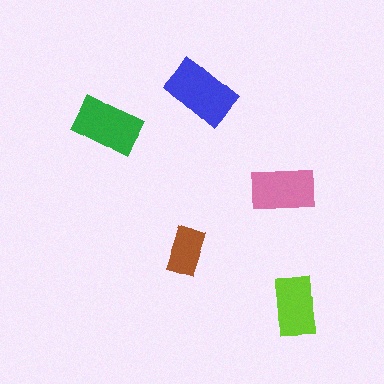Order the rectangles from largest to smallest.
the blue one, the green one, the pink one, the lime one, the brown one.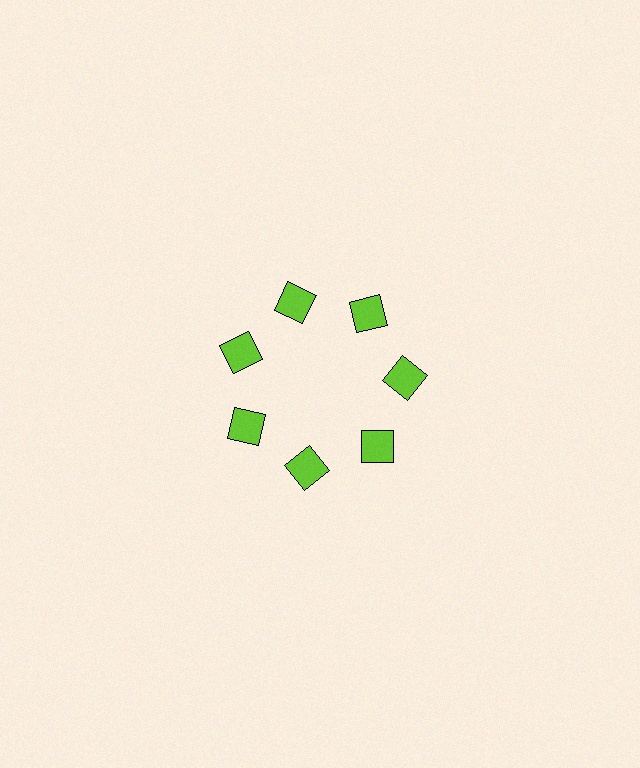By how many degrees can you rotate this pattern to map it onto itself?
The pattern maps onto itself every 51 degrees of rotation.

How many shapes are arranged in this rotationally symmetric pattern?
There are 7 shapes, arranged in 7 groups of 1.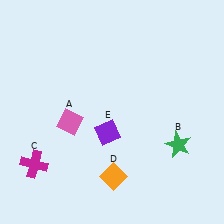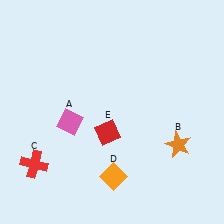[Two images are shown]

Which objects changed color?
B changed from green to orange. C changed from magenta to red. E changed from purple to red.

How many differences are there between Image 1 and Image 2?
There are 3 differences between the two images.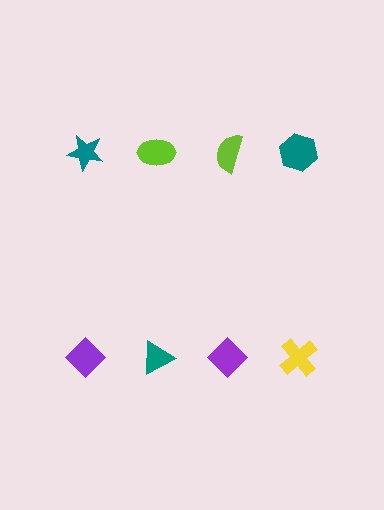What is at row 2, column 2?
A teal triangle.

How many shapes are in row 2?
4 shapes.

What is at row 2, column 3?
A purple diamond.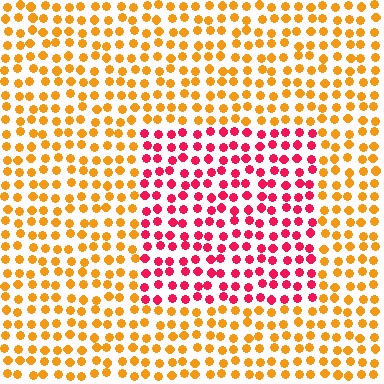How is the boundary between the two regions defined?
The boundary is defined purely by a slight shift in hue (about 54 degrees). Spacing, size, and orientation are identical on both sides.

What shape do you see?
I see a rectangle.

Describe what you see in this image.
The image is filled with small orange elements in a uniform arrangement. A rectangle-shaped region is visible where the elements are tinted to a slightly different hue, forming a subtle color boundary.